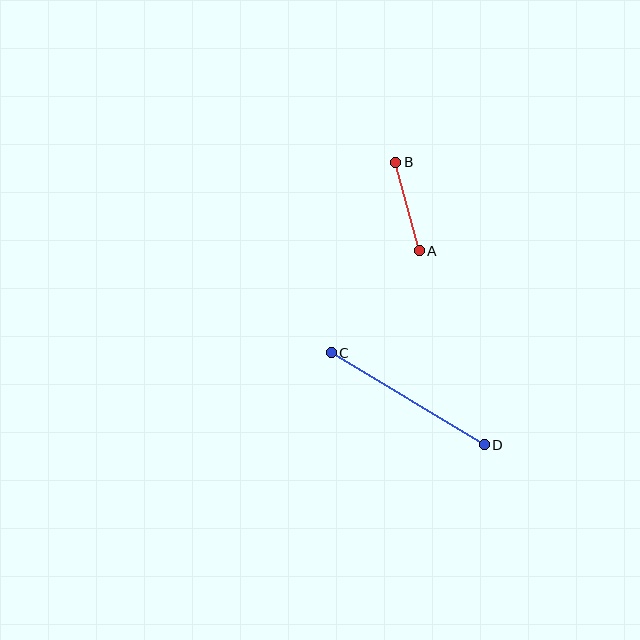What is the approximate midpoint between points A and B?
The midpoint is at approximately (408, 206) pixels.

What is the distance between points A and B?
The distance is approximately 92 pixels.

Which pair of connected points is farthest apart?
Points C and D are farthest apart.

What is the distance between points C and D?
The distance is approximately 178 pixels.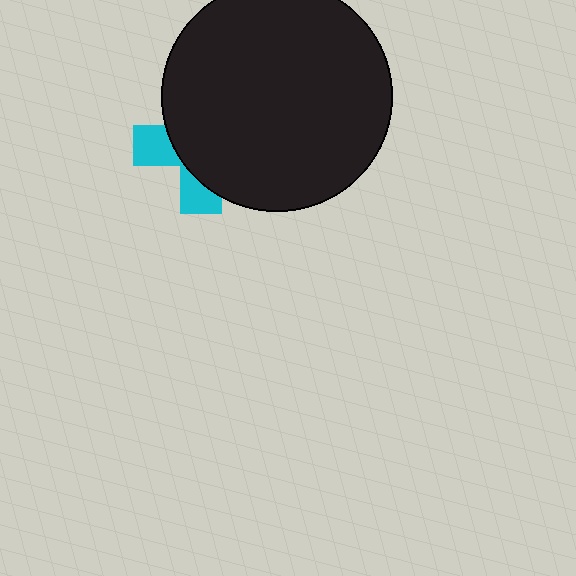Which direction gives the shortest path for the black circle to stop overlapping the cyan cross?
Moving right gives the shortest separation.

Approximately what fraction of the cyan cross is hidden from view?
Roughly 69% of the cyan cross is hidden behind the black circle.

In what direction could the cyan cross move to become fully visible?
The cyan cross could move left. That would shift it out from behind the black circle entirely.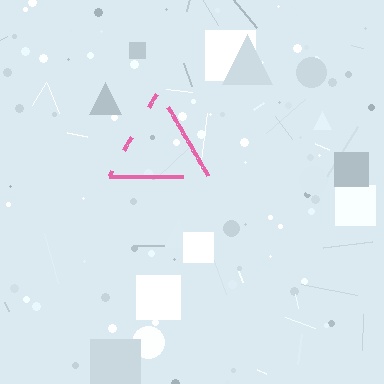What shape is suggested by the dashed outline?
The dashed outline suggests a triangle.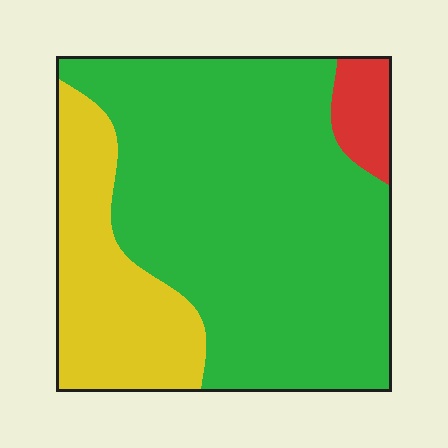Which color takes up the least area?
Red, at roughly 5%.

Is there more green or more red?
Green.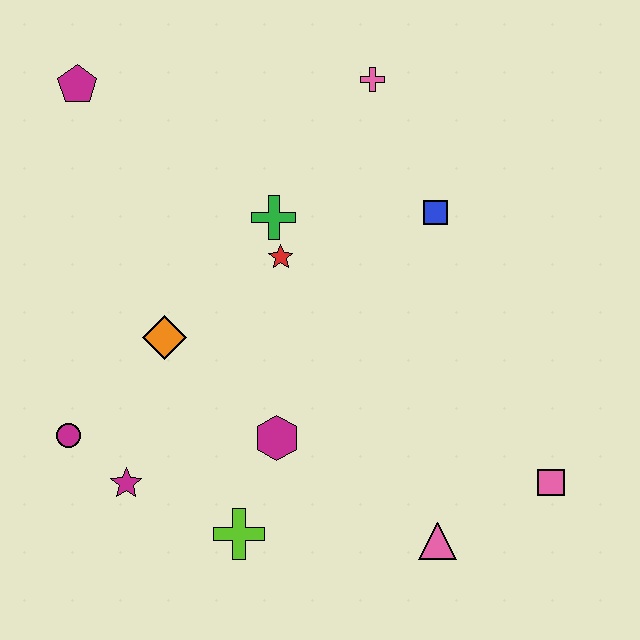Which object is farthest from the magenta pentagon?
The pink square is farthest from the magenta pentagon.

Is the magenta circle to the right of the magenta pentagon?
No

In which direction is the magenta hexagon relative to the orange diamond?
The magenta hexagon is to the right of the orange diamond.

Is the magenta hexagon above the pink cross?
No